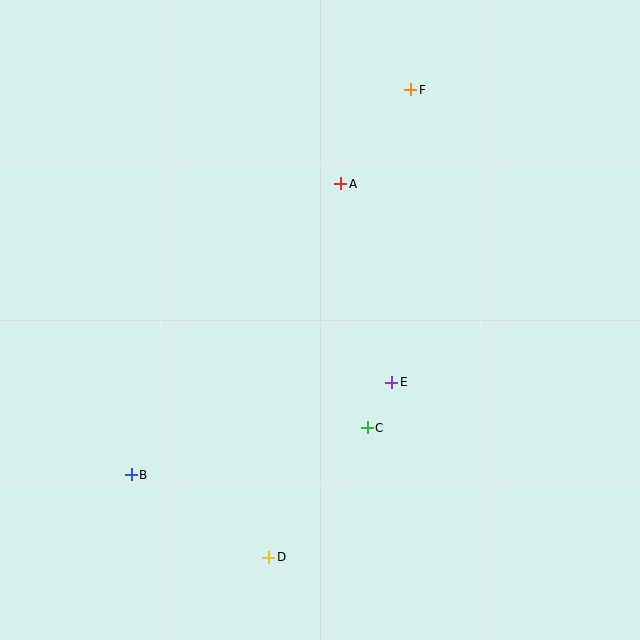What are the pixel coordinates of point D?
Point D is at (269, 557).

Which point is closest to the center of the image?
Point E at (392, 382) is closest to the center.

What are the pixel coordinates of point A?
Point A is at (341, 184).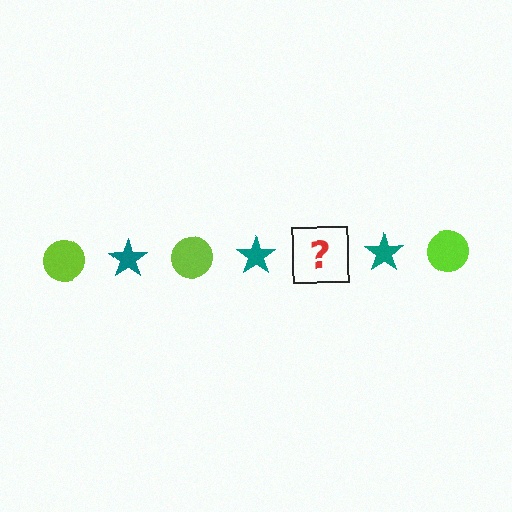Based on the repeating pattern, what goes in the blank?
The blank should be a lime circle.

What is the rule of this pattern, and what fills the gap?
The rule is that the pattern alternates between lime circle and teal star. The gap should be filled with a lime circle.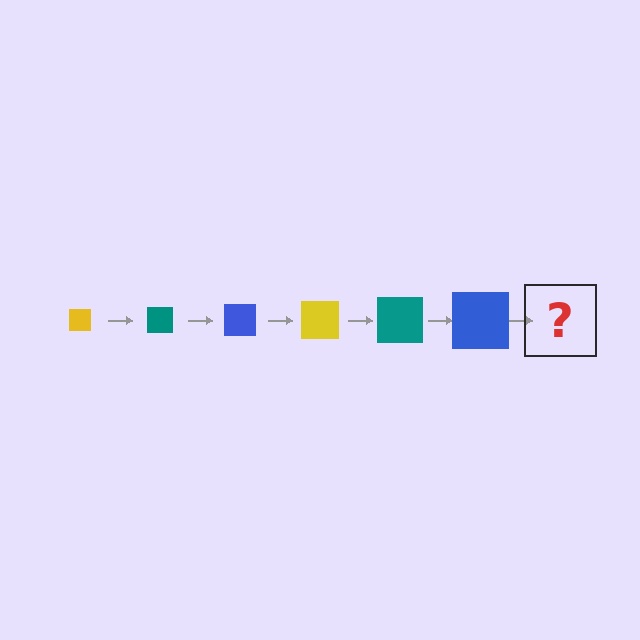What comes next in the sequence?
The next element should be a yellow square, larger than the previous one.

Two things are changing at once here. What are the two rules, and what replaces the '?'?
The two rules are that the square grows larger each step and the color cycles through yellow, teal, and blue. The '?' should be a yellow square, larger than the previous one.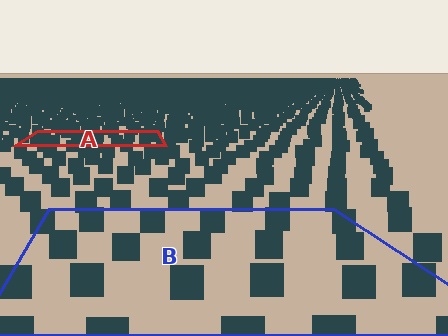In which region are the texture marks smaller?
The texture marks are smaller in region A, because it is farther away.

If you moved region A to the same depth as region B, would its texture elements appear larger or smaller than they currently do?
They would appear larger. At a closer depth, the same texture elements are projected at a bigger on-screen size.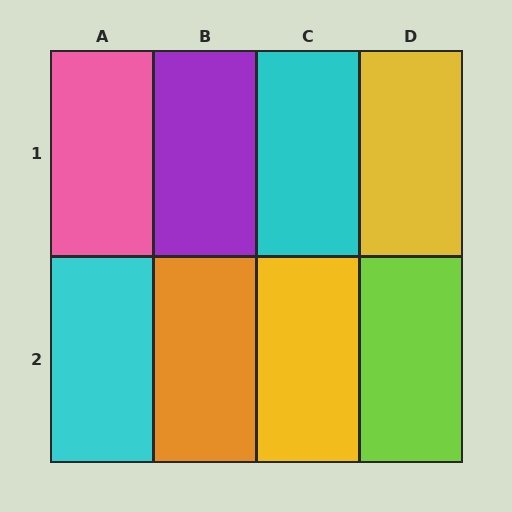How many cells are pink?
1 cell is pink.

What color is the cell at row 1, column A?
Pink.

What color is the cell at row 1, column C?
Cyan.